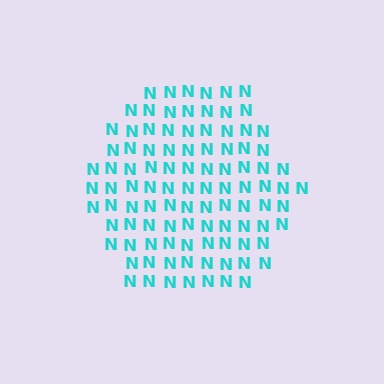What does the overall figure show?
The overall figure shows a hexagon.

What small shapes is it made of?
It is made of small letter N's.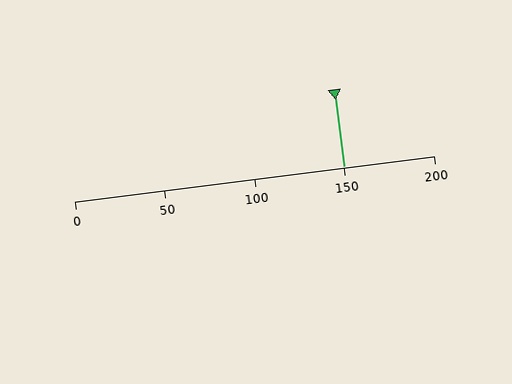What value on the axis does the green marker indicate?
The marker indicates approximately 150.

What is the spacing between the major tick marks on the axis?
The major ticks are spaced 50 apart.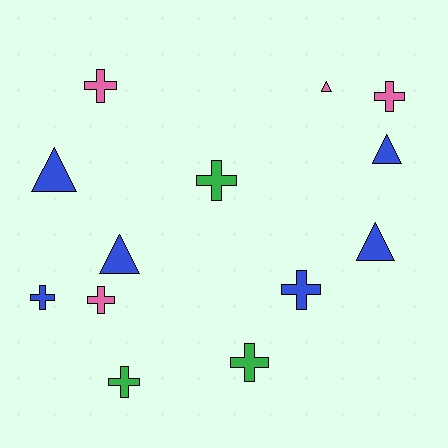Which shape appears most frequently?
Cross, with 8 objects.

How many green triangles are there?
There are no green triangles.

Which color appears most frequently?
Blue, with 6 objects.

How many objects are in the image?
There are 13 objects.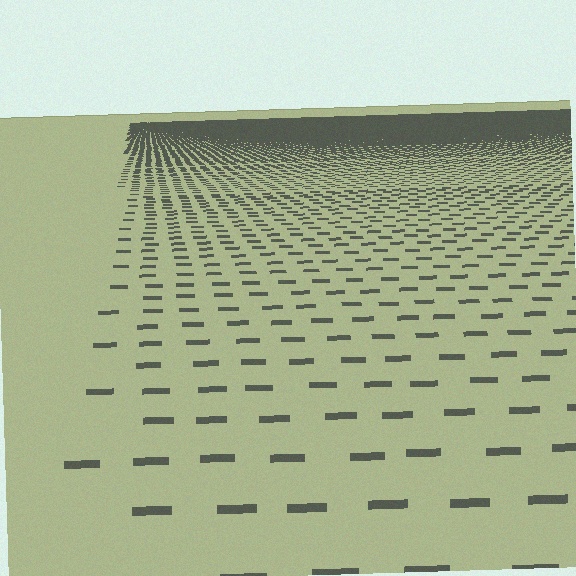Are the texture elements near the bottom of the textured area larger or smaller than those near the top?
Larger. Near the bottom, elements are closer to the viewer and appear at a bigger on-screen size.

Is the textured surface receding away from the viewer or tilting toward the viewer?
The surface is receding away from the viewer. Texture elements get smaller and denser toward the top.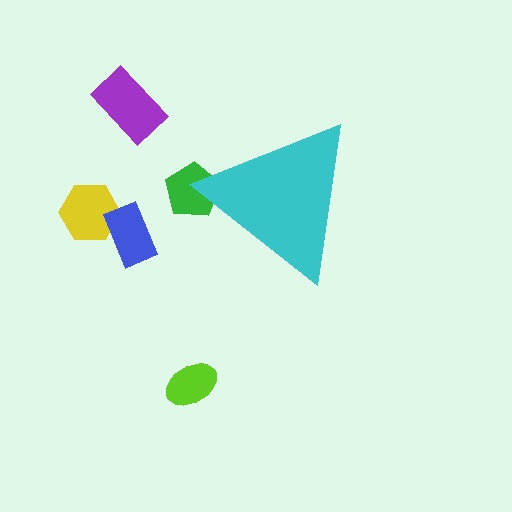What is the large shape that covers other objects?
A cyan triangle.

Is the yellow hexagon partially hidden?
No, the yellow hexagon is fully visible.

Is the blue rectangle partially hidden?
No, the blue rectangle is fully visible.